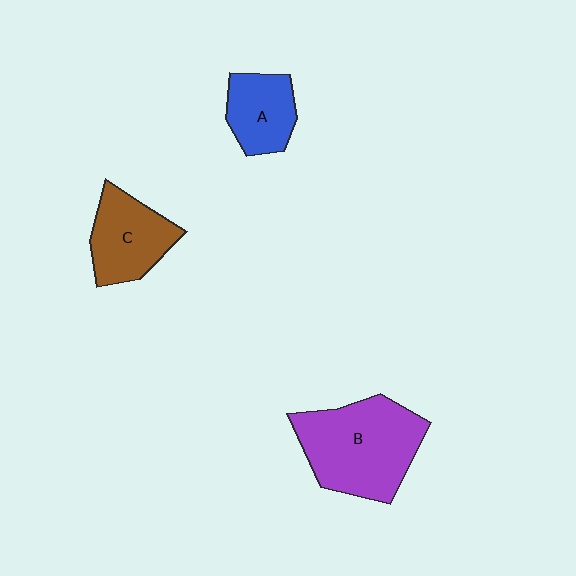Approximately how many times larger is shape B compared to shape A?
Approximately 2.0 times.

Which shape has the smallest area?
Shape A (blue).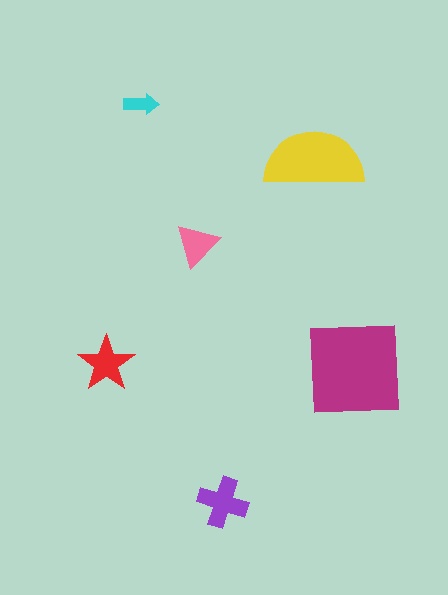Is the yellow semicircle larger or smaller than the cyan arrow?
Larger.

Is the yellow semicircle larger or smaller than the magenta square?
Smaller.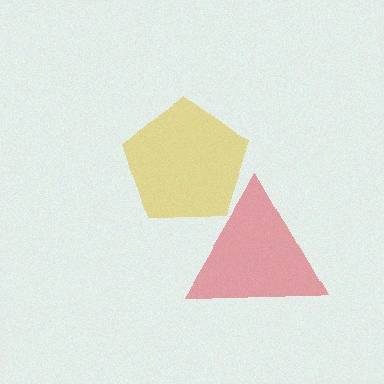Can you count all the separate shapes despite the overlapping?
Yes, there are 2 separate shapes.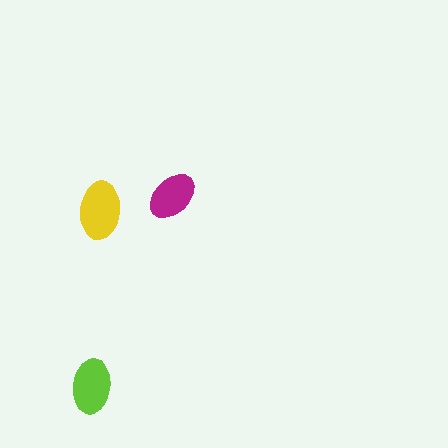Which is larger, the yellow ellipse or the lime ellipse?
The yellow one.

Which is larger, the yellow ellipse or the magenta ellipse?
The yellow one.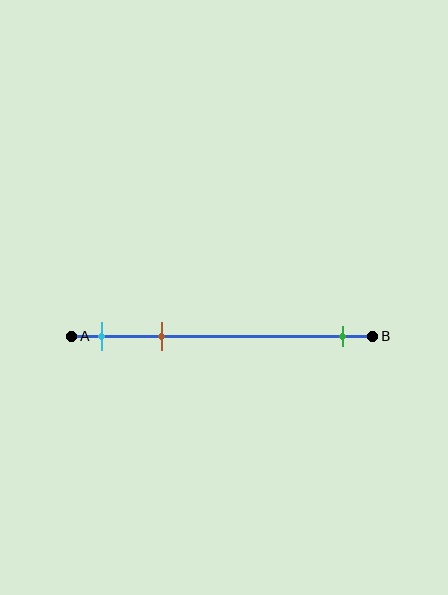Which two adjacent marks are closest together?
The cyan and brown marks are the closest adjacent pair.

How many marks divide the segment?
There are 3 marks dividing the segment.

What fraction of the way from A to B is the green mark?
The green mark is approximately 90% (0.9) of the way from A to B.